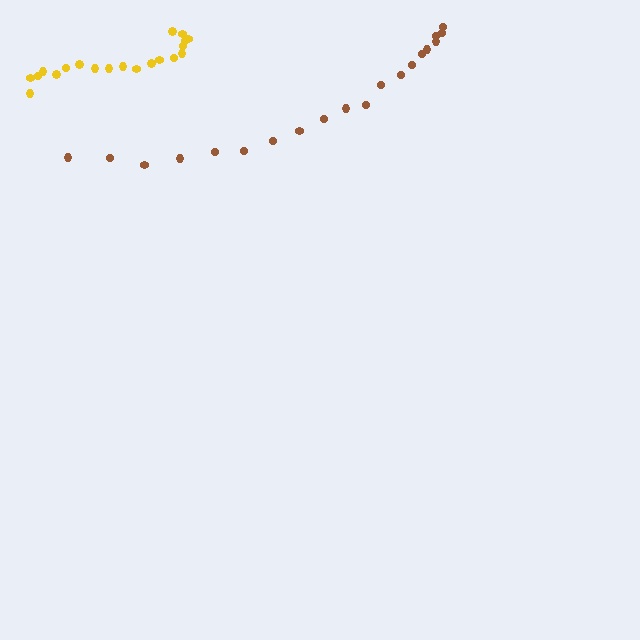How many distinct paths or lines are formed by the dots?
There are 2 distinct paths.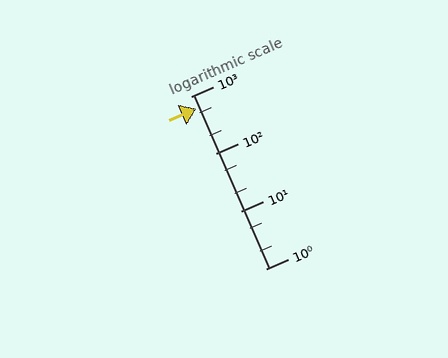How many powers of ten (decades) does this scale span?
The scale spans 3 decades, from 1 to 1000.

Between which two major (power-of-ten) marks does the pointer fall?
The pointer is between 100 and 1000.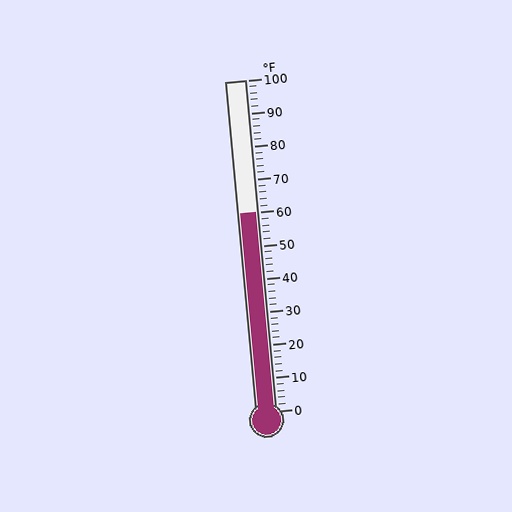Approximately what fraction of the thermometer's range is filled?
The thermometer is filled to approximately 60% of its range.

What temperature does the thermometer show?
The thermometer shows approximately 60°F.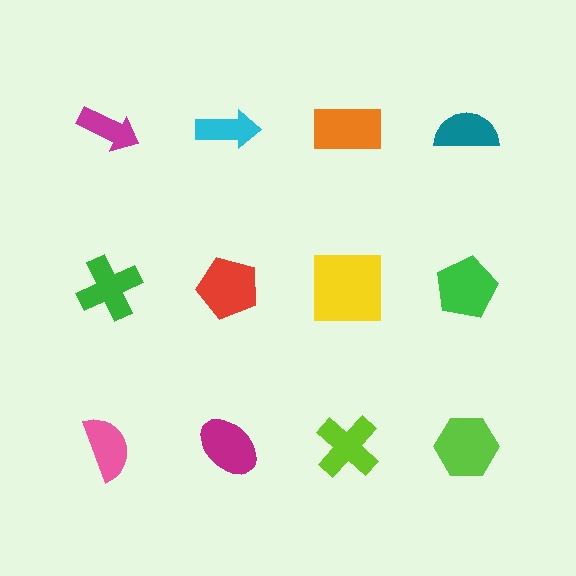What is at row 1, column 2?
A cyan arrow.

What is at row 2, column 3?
A yellow square.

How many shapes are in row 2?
4 shapes.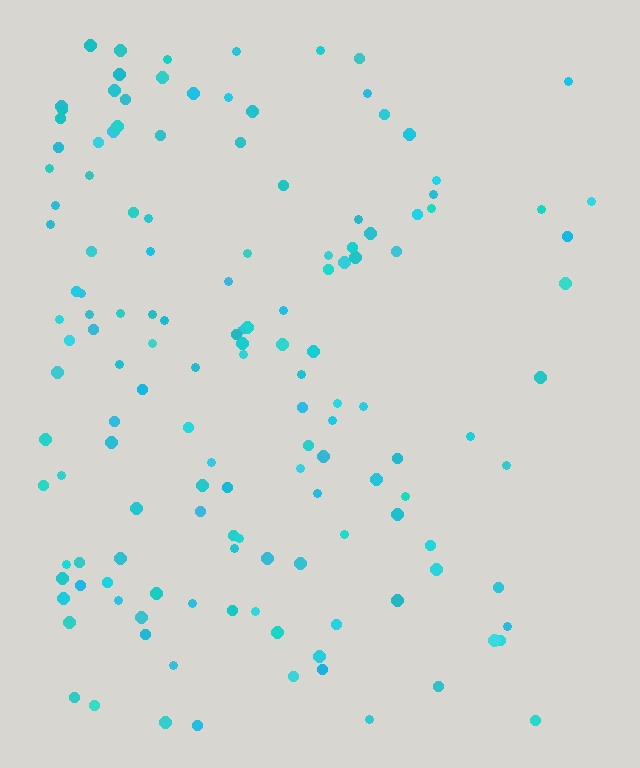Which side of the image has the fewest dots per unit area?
The right.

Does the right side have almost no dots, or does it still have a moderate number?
Still a moderate number, just noticeably fewer than the left.